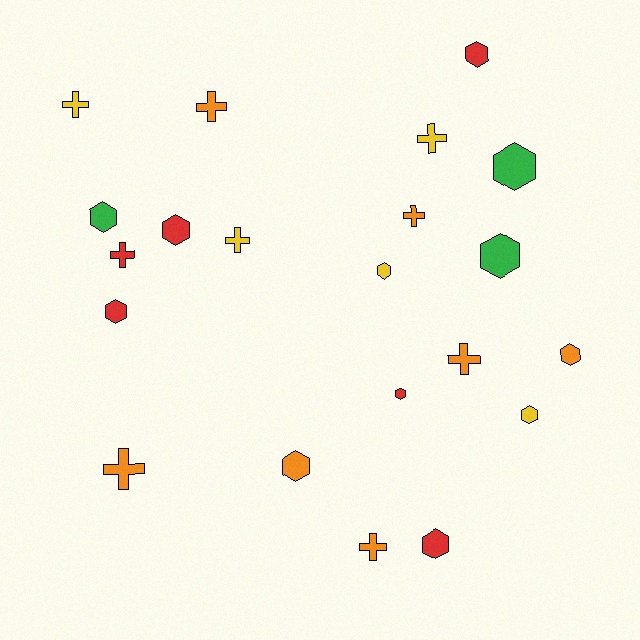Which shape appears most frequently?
Hexagon, with 12 objects.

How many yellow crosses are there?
There are 3 yellow crosses.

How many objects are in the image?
There are 21 objects.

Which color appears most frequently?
Orange, with 7 objects.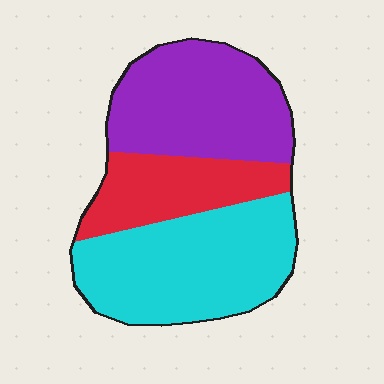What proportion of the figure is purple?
Purple covers about 35% of the figure.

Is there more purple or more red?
Purple.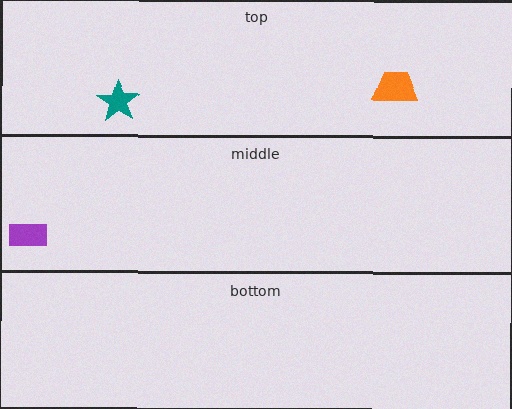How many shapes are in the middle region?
1.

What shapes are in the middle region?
The purple rectangle.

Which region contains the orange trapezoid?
The top region.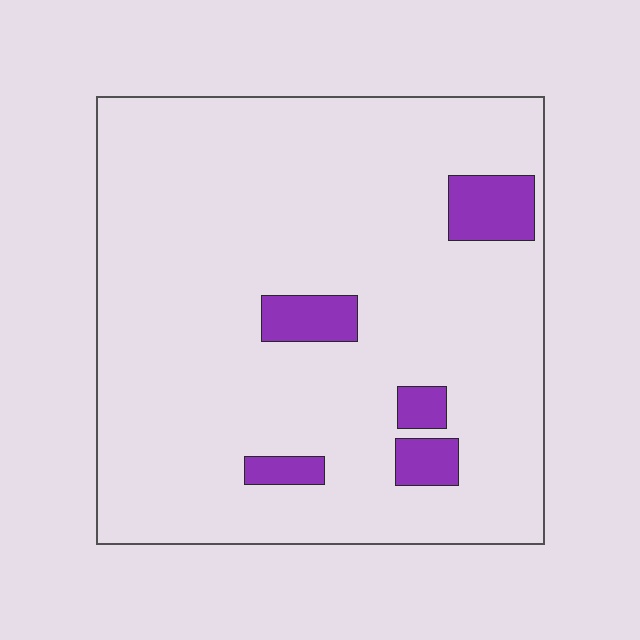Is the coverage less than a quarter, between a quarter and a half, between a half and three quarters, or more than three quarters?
Less than a quarter.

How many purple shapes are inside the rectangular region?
5.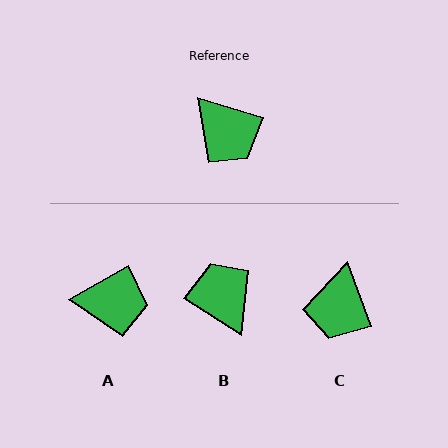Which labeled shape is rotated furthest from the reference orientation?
B, about 164 degrees away.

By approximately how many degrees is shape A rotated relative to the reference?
Approximately 46 degrees counter-clockwise.